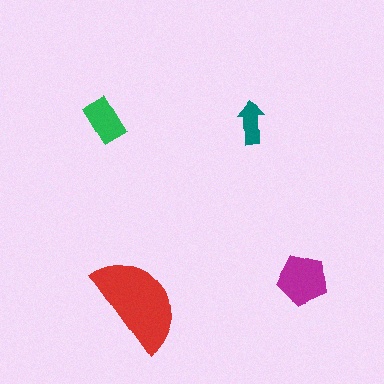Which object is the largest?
The red semicircle.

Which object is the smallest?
The teal arrow.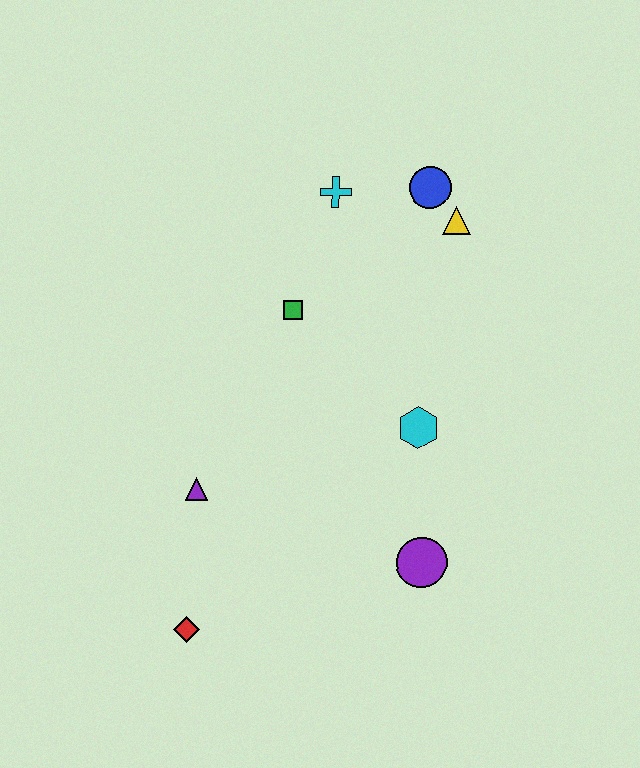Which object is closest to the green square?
The cyan cross is closest to the green square.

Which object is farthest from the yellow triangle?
The red diamond is farthest from the yellow triangle.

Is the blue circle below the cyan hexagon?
No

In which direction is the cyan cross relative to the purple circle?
The cyan cross is above the purple circle.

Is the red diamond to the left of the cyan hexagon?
Yes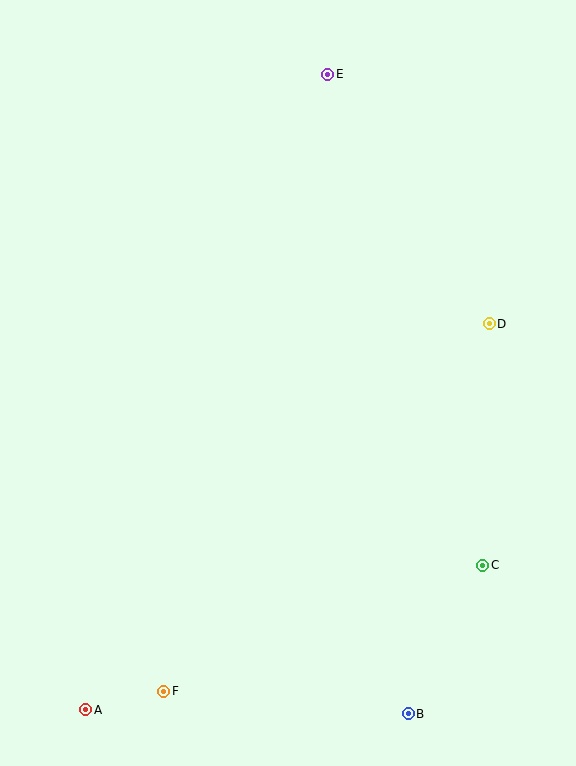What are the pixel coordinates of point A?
Point A is at (86, 710).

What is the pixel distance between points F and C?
The distance between F and C is 343 pixels.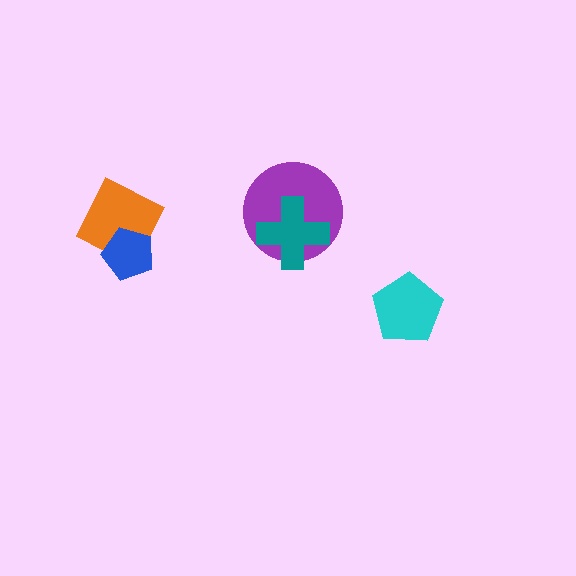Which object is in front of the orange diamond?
The blue pentagon is in front of the orange diamond.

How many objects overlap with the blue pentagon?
1 object overlaps with the blue pentagon.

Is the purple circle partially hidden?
Yes, it is partially covered by another shape.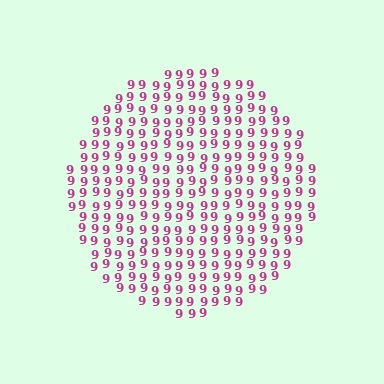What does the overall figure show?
The overall figure shows a circle.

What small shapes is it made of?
It is made of small digit 9's.